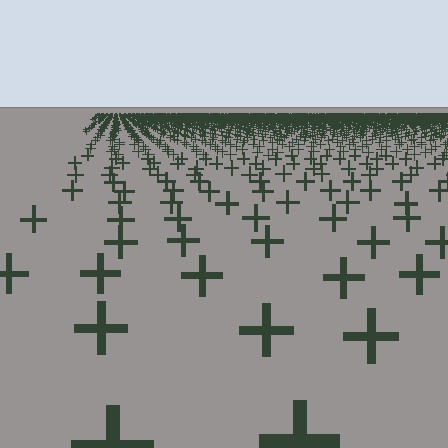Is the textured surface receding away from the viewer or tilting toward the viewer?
The surface is receding away from the viewer. Texture elements get smaller and denser toward the top.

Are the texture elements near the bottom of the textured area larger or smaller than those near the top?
Larger. Near the bottom, elements are closer to the viewer and appear at a bigger on-screen size.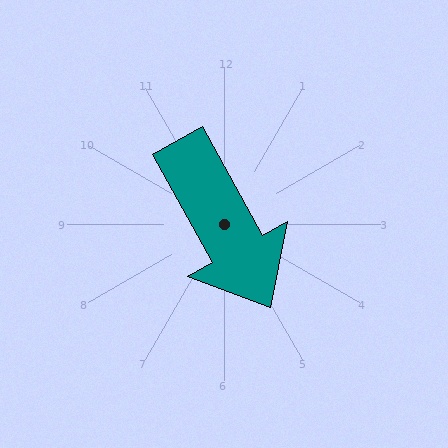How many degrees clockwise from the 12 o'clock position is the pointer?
Approximately 151 degrees.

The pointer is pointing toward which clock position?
Roughly 5 o'clock.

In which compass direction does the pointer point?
Southeast.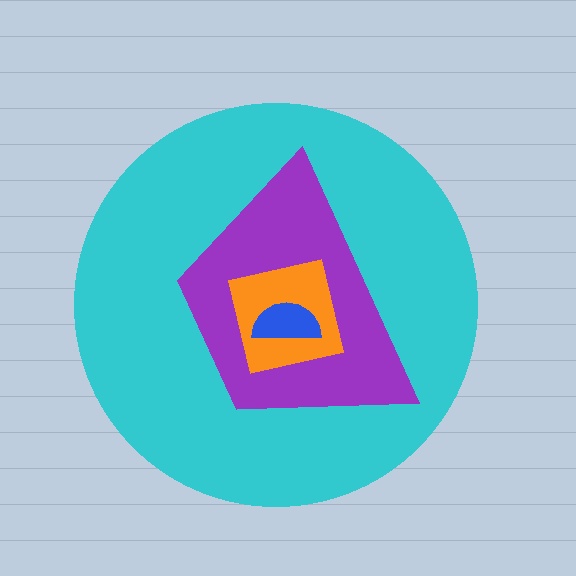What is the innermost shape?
The blue semicircle.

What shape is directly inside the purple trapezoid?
The orange square.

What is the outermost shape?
The cyan circle.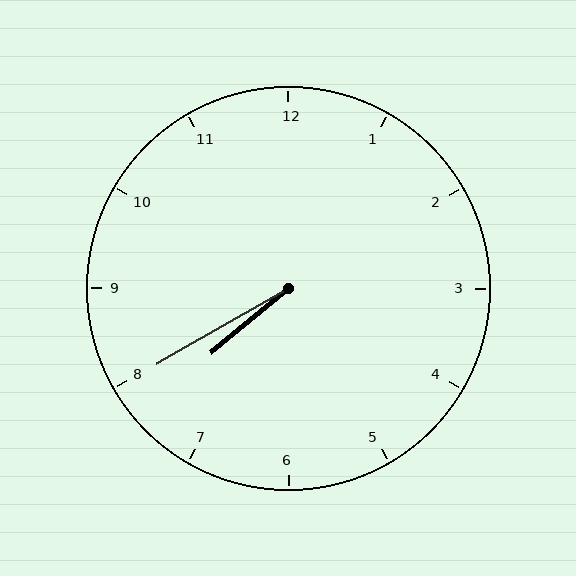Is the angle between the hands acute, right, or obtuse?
It is acute.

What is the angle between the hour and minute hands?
Approximately 10 degrees.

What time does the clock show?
7:40.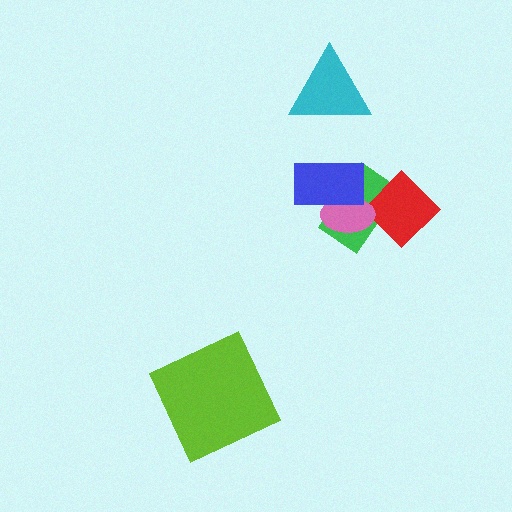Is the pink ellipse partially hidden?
Yes, it is partially covered by another shape.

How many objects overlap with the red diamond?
2 objects overlap with the red diamond.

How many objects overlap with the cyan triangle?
0 objects overlap with the cyan triangle.